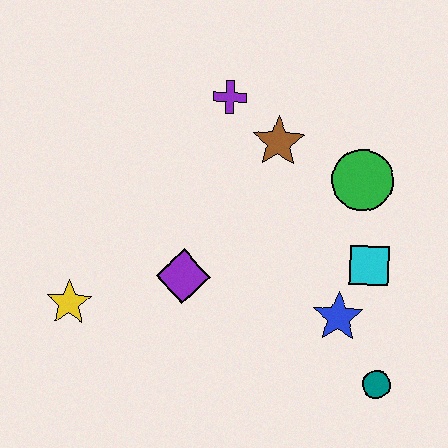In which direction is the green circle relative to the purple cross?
The green circle is to the right of the purple cross.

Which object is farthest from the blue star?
The yellow star is farthest from the blue star.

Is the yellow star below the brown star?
Yes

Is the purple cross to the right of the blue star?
No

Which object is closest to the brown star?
The purple cross is closest to the brown star.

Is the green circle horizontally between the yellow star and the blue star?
No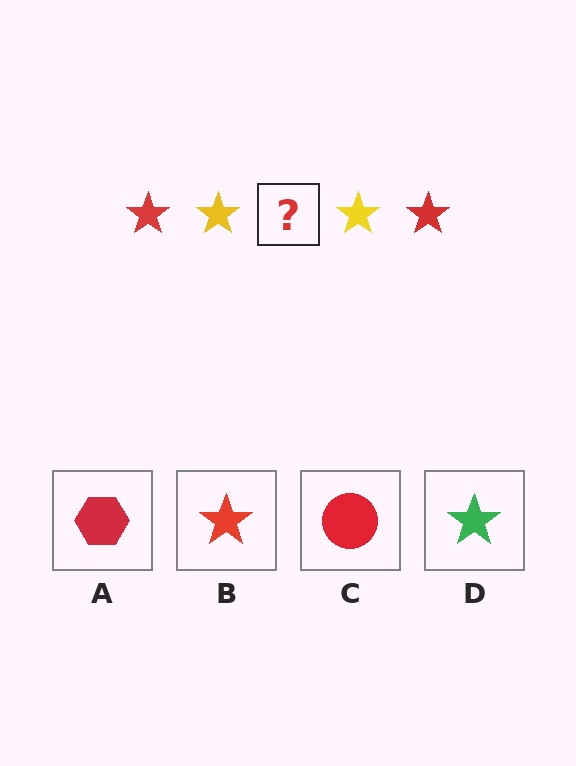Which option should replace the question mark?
Option B.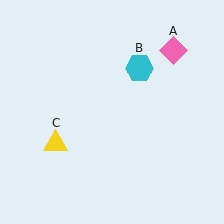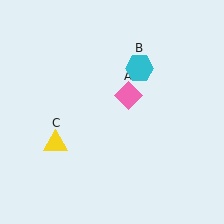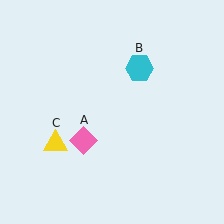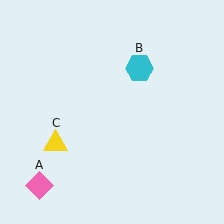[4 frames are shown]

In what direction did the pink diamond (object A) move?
The pink diamond (object A) moved down and to the left.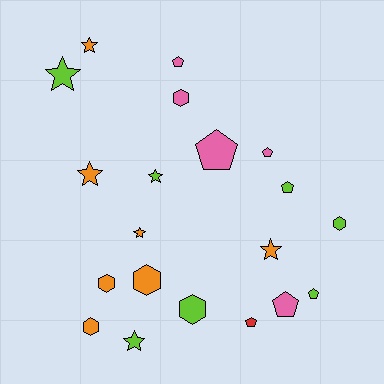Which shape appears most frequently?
Pentagon, with 7 objects.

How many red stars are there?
There are no red stars.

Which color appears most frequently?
Orange, with 7 objects.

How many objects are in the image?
There are 20 objects.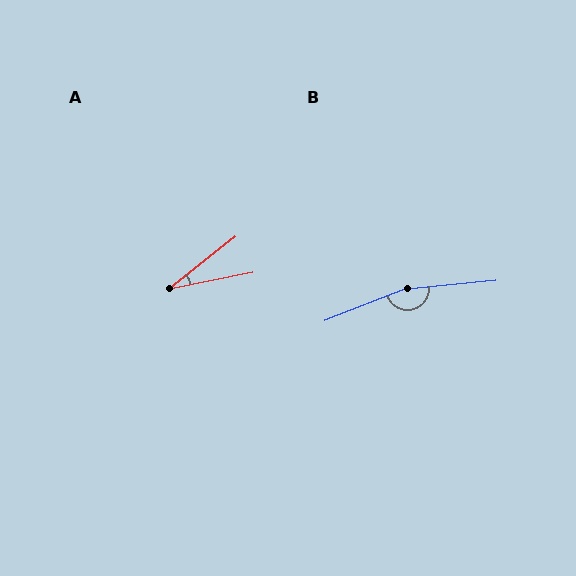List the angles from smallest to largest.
A (28°), B (163°).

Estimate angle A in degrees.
Approximately 28 degrees.